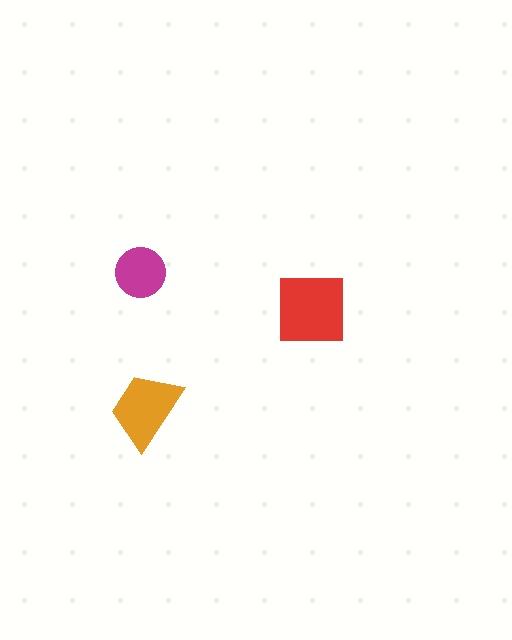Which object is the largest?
The red square.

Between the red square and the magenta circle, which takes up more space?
The red square.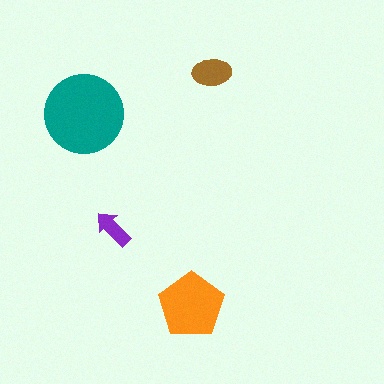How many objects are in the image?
There are 4 objects in the image.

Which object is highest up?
The brown ellipse is topmost.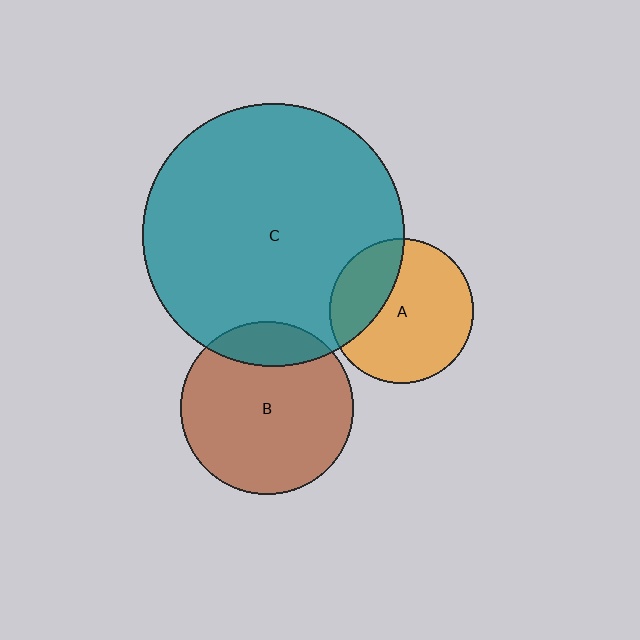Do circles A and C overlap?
Yes.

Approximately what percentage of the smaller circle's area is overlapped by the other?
Approximately 30%.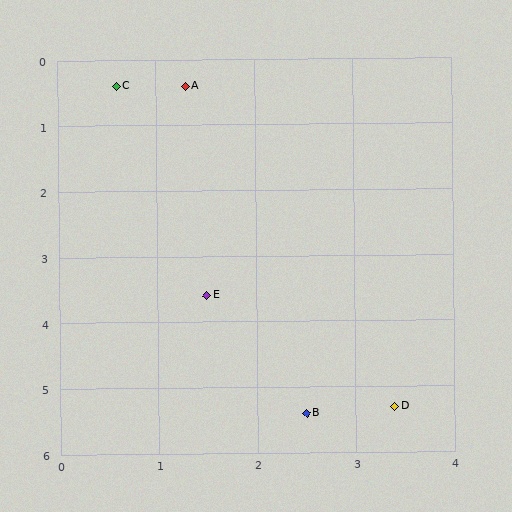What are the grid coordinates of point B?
Point B is at approximately (2.5, 5.4).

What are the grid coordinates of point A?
Point A is at approximately (1.3, 0.4).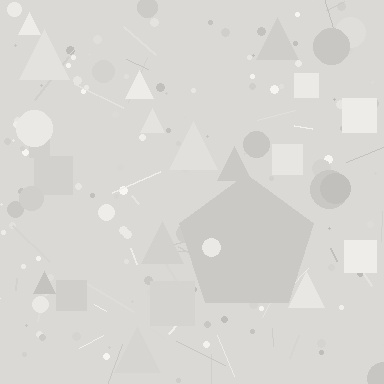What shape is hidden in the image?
A pentagon is hidden in the image.